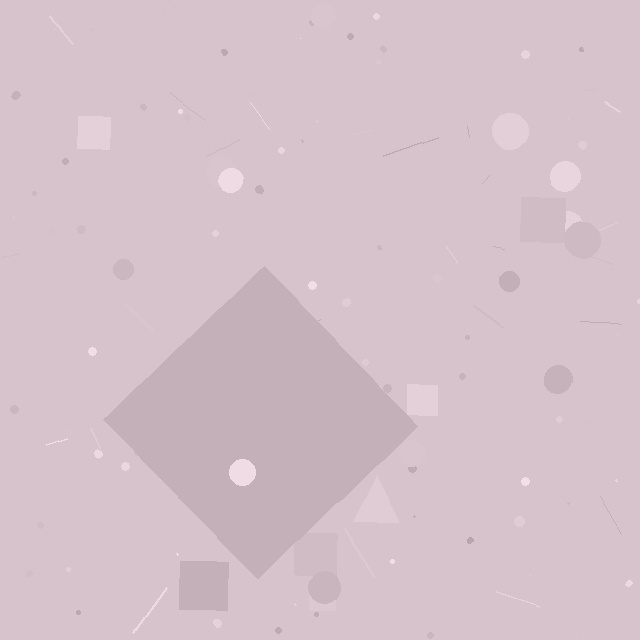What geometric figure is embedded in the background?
A diamond is embedded in the background.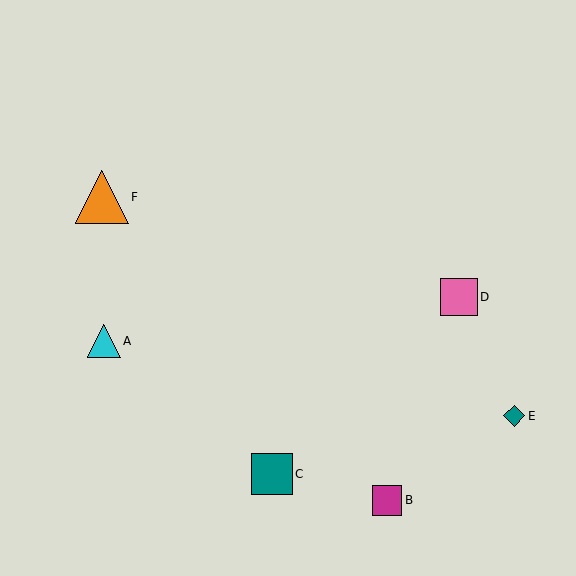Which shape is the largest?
The orange triangle (labeled F) is the largest.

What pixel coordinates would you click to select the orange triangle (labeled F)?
Click at (102, 197) to select the orange triangle F.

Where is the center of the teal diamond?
The center of the teal diamond is at (514, 416).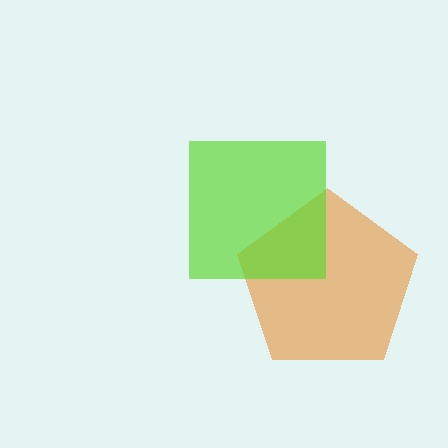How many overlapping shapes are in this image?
There are 2 overlapping shapes in the image.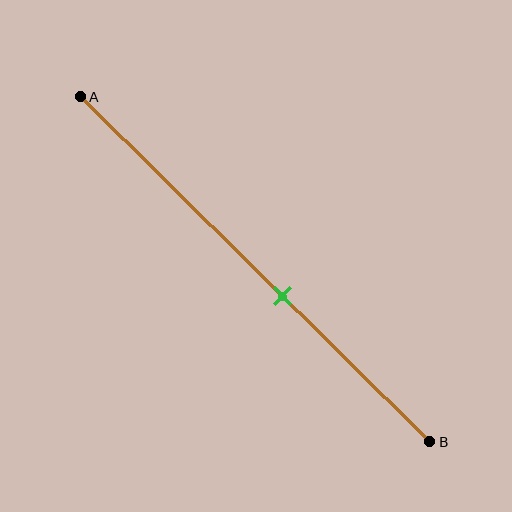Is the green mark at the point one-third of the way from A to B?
No, the mark is at about 60% from A, not at the 33% one-third point.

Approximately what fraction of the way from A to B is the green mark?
The green mark is approximately 60% of the way from A to B.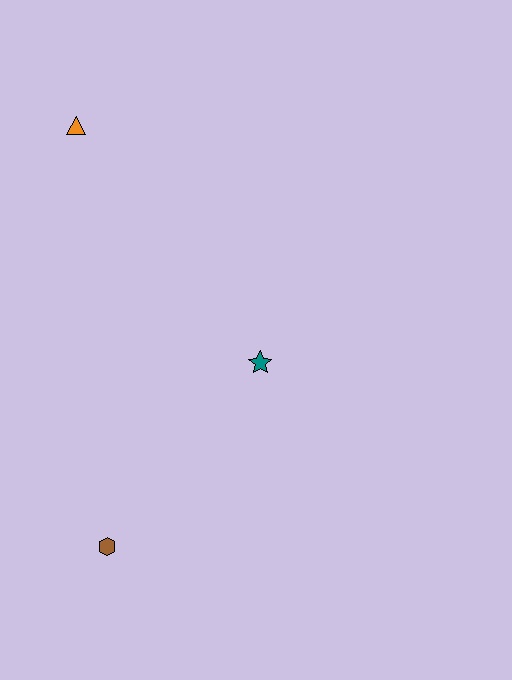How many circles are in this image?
There are no circles.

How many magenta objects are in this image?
There are no magenta objects.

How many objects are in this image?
There are 3 objects.